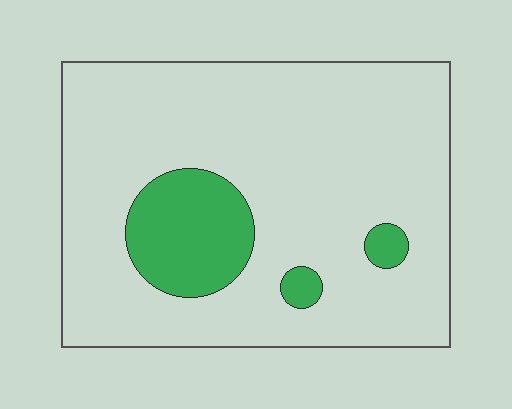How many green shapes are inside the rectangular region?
3.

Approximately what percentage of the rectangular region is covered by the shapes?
Approximately 15%.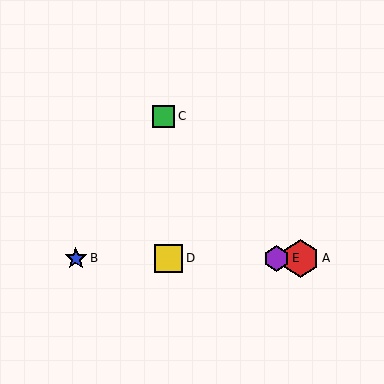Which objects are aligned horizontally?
Objects A, B, D, E are aligned horizontally.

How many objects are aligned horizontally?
4 objects (A, B, D, E) are aligned horizontally.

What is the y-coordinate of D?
Object D is at y≈258.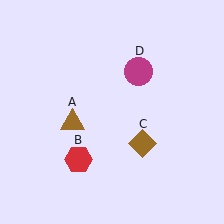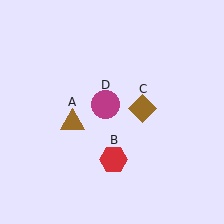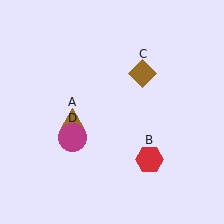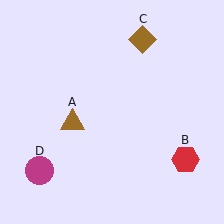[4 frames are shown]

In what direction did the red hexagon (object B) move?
The red hexagon (object B) moved right.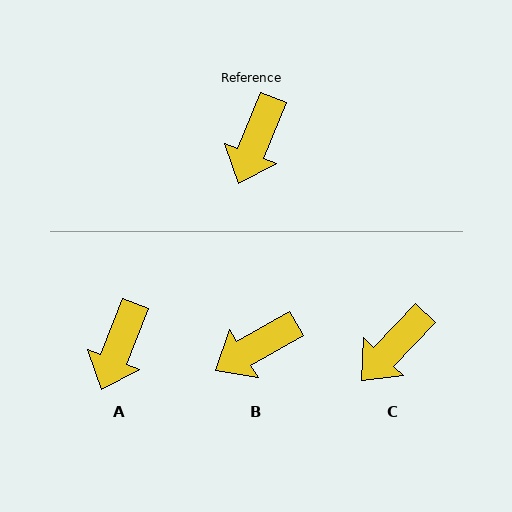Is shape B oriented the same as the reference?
No, it is off by about 38 degrees.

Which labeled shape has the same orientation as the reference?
A.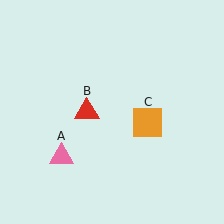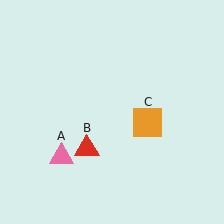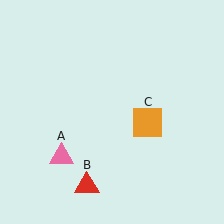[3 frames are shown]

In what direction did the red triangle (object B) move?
The red triangle (object B) moved down.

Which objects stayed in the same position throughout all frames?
Pink triangle (object A) and orange square (object C) remained stationary.